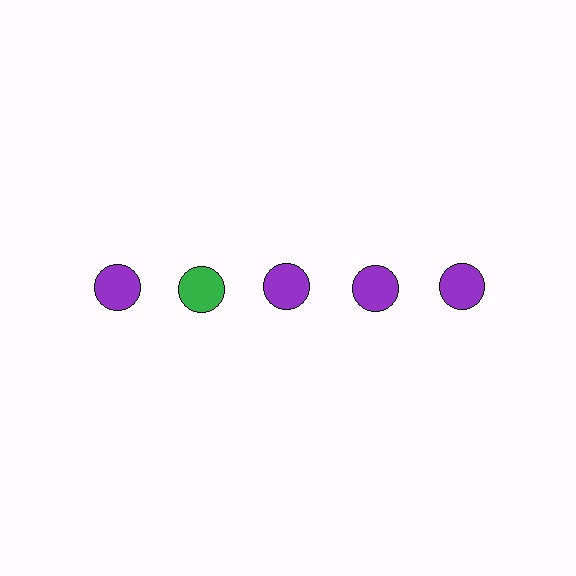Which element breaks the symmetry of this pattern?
The green circle in the top row, second from left column breaks the symmetry. All other shapes are purple circles.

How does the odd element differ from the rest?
It has a different color: green instead of purple.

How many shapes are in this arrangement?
There are 5 shapes arranged in a grid pattern.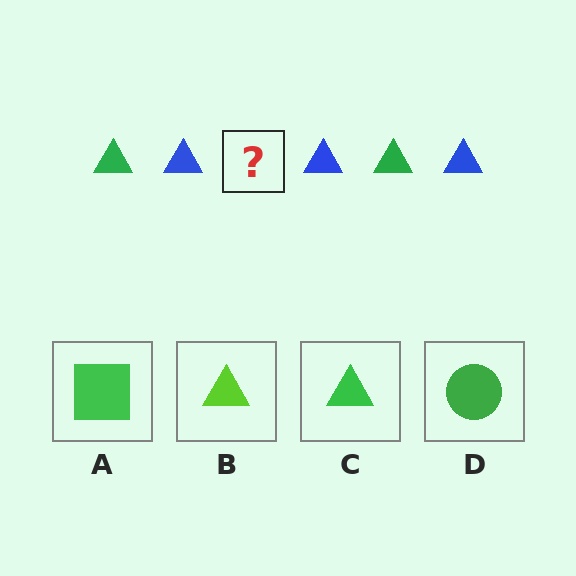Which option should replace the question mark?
Option C.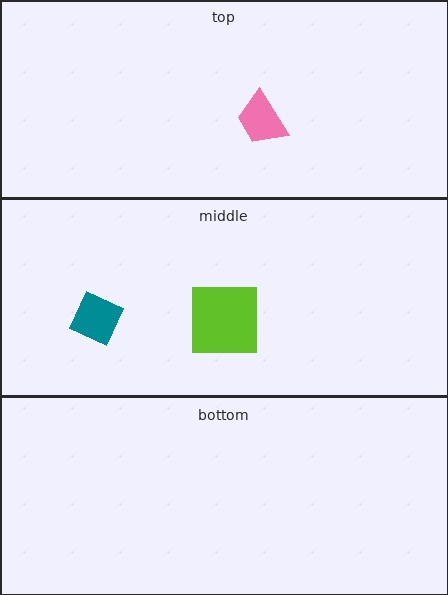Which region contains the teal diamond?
The middle region.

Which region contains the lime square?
The middle region.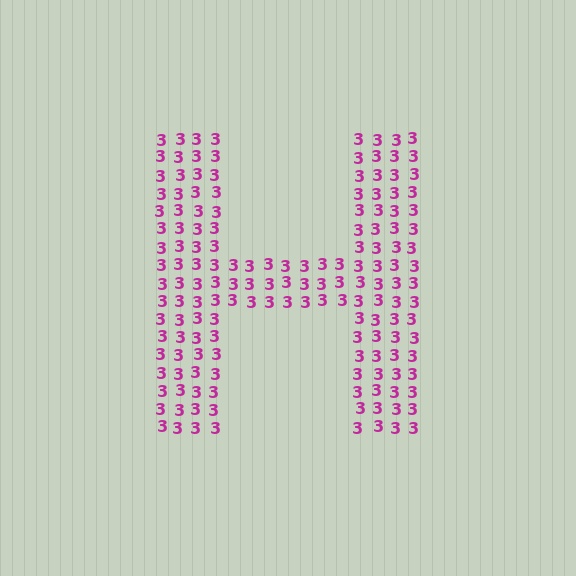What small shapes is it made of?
It is made of small digit 3's.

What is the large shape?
The large shape is the letter H.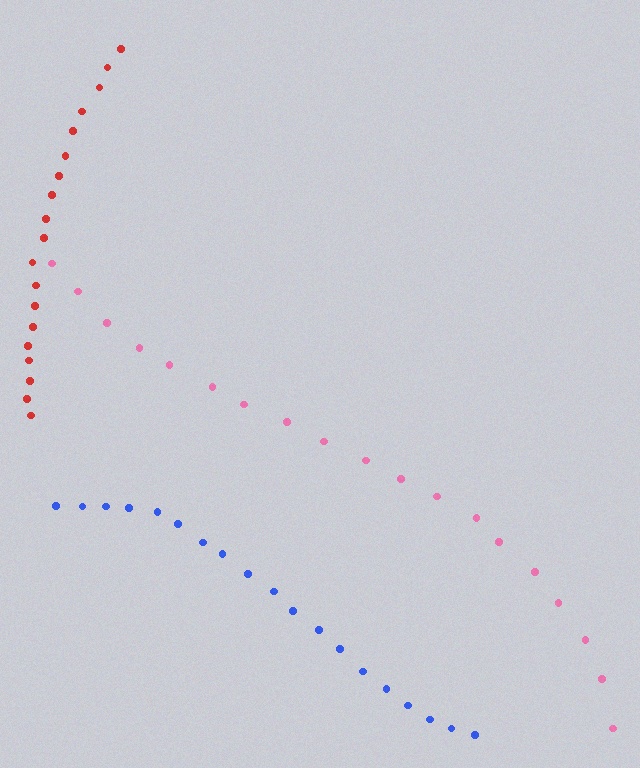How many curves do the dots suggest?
There are 3 distinct paths.